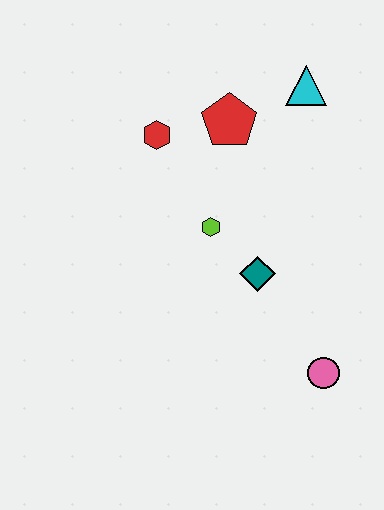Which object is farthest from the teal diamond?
The cyan triangle is farthest from the teal diamond.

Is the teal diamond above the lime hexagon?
No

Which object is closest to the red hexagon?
The red pentagon is closest to the red hexagon.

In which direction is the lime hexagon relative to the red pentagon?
The lime hexagon is below the red pentagon.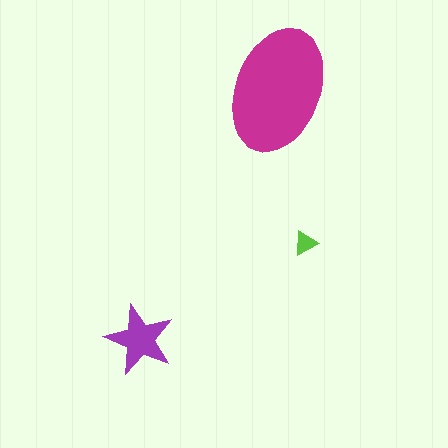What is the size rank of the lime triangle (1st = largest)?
3rd.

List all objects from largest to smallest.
The magenta ellipse, the purple star, the lime triangle.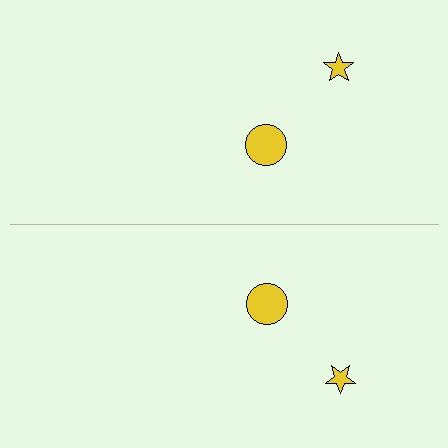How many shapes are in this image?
There are 4 shapes in this image.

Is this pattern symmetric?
Yes, this pattern has bilateral (reflection) symmetry.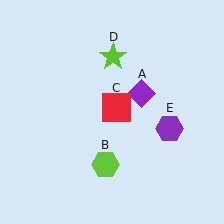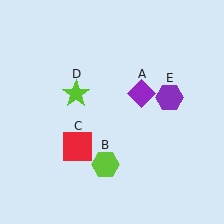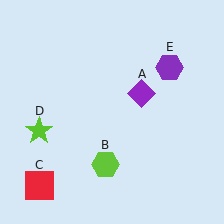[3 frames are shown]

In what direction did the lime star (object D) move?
The lime star (object D) moved down and to the left.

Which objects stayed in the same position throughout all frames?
Purple diamond (object A) and lime hexagon (object B) remained stationary.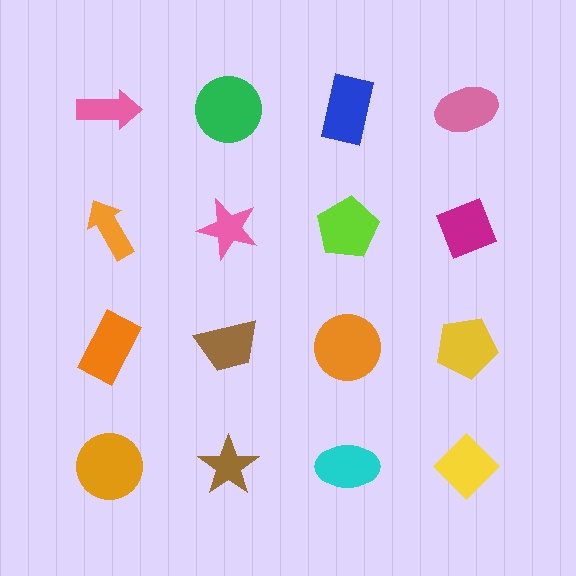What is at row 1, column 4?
A pink ellipse.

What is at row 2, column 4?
A magenta diamond.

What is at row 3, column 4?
A yellow pentagon.